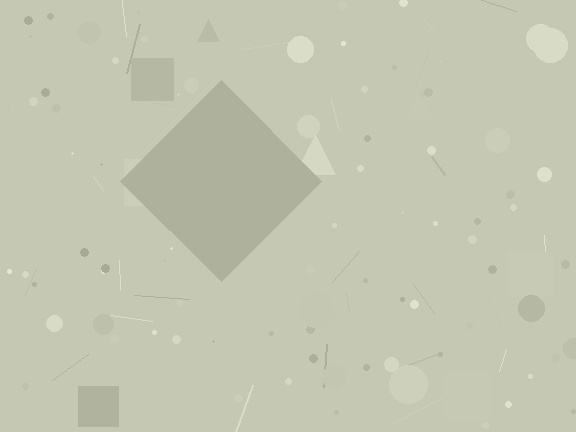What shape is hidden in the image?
A diamond is hidden in the image.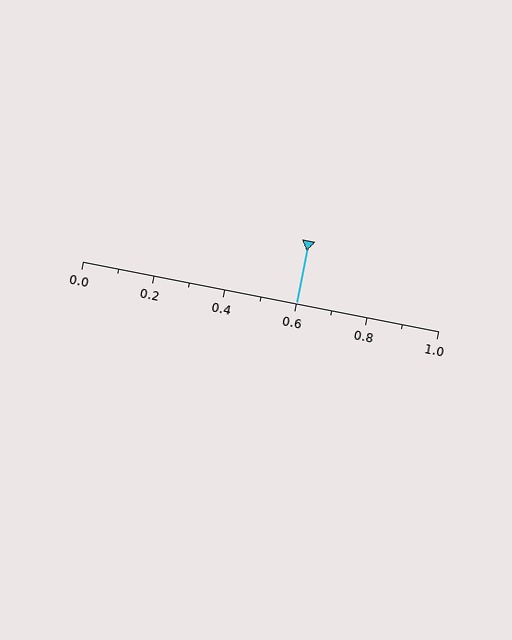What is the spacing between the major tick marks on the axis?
The major ticks are spaced 0.2 apart.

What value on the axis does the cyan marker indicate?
The marker indicates approximately 0.6.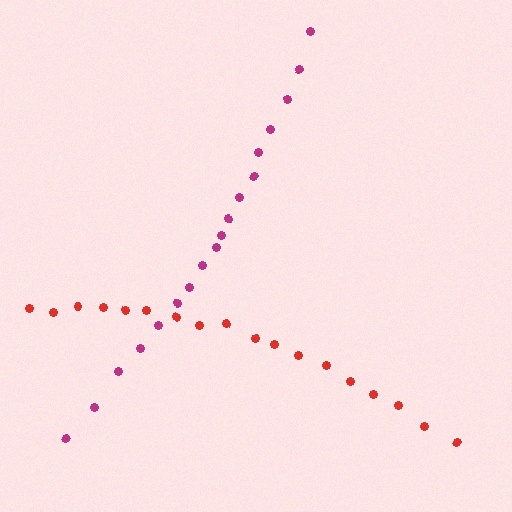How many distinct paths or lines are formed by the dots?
There are 2 distinct paths.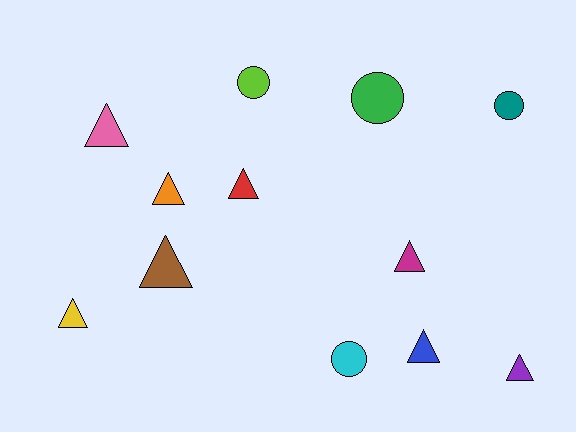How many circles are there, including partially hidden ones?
There are 4 circles.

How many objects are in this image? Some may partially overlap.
There are 12 objects.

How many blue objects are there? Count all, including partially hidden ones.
There is 1 blue object.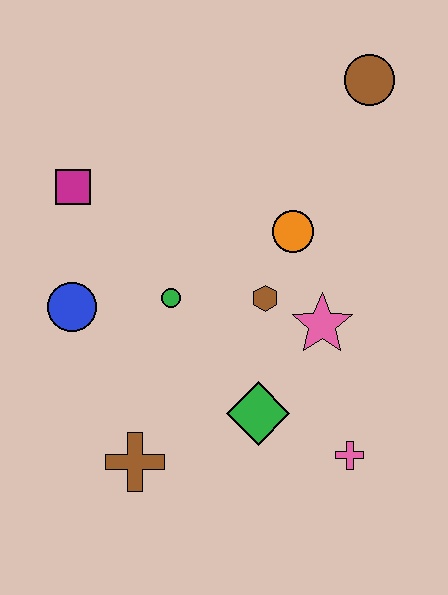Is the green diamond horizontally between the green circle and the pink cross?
Yes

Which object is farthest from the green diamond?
The brown circle is farthest from the green diamond.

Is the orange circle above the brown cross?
Yes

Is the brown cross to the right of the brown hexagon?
No